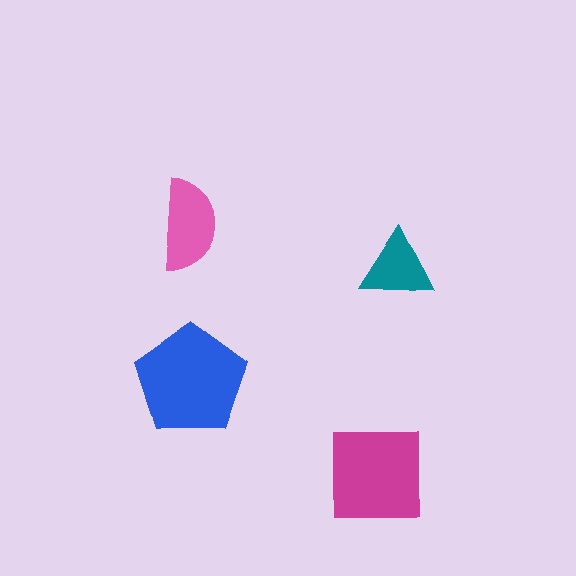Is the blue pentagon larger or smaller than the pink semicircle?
Larger.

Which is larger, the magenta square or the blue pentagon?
The blue pentagon.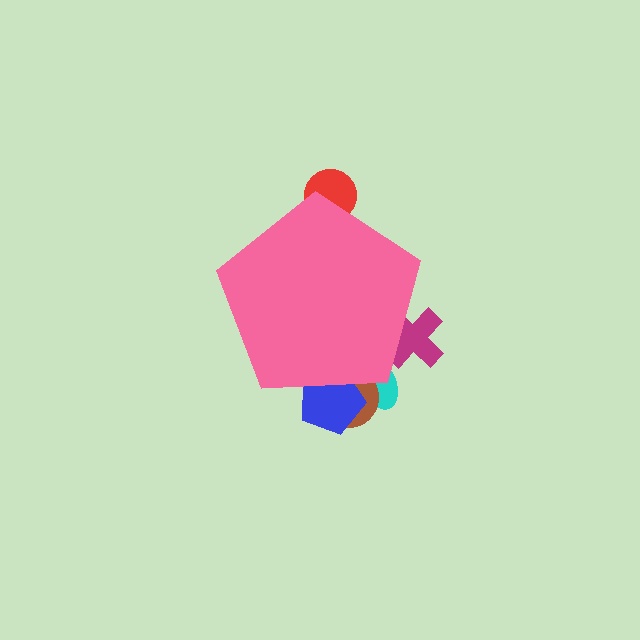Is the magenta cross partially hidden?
Yes, the magenta cross is partially hidden behind the pink pentagon.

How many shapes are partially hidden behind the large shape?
5 shapes are partially hidden.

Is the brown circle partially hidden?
Yes, the brown circle is partially hidden behind the pink pentagon.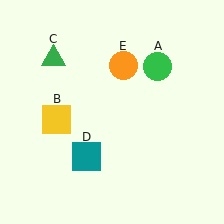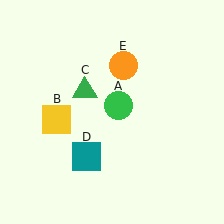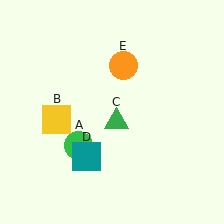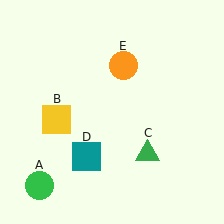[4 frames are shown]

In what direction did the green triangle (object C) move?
The green triangle (object C) moved down and to the right.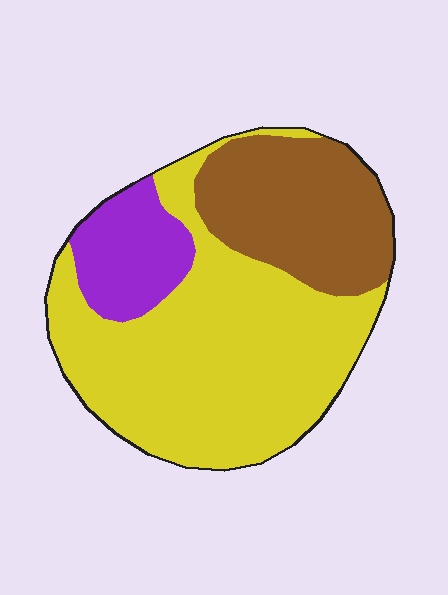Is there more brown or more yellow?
Yellow.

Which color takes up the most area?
Yellow, at roughly 60%.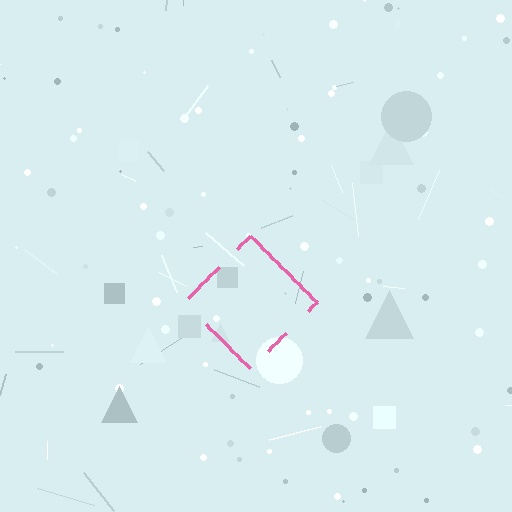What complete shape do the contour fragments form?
The contour fragments form a diamond.